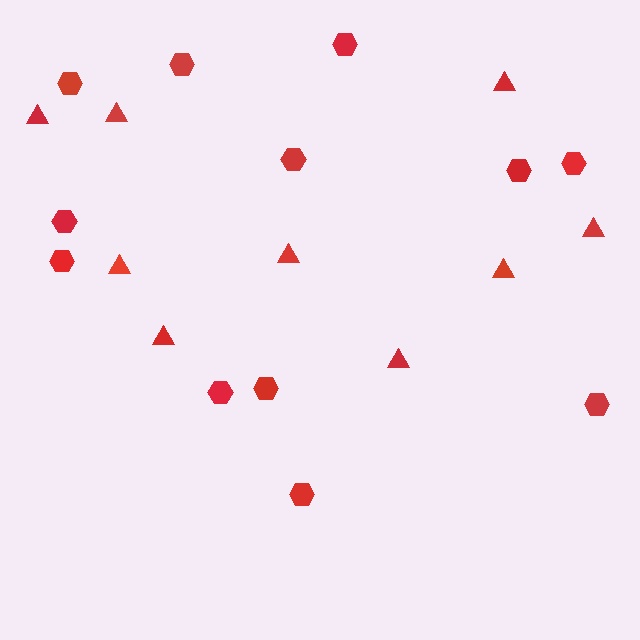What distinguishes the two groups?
There are 2 groups: one group of hexagons (12) and one group of triangles (9).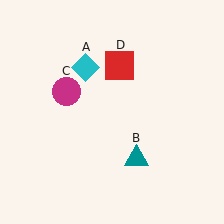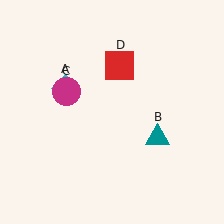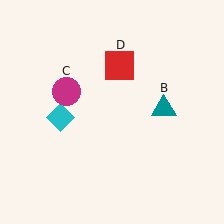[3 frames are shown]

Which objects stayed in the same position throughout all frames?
Magenta circle (object C) and red square (object D) remained stationary.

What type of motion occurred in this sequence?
The cyan diamond (object A), teal triangle (object B) rotated counterclockwise around the center of the scene.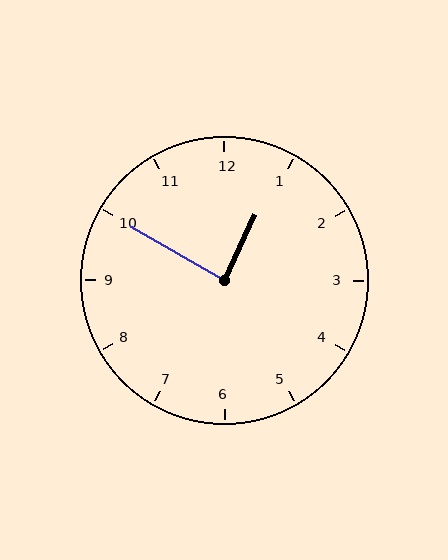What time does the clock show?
12:50.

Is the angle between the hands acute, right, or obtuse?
It is right.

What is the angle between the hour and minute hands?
Approximately 85 degrees.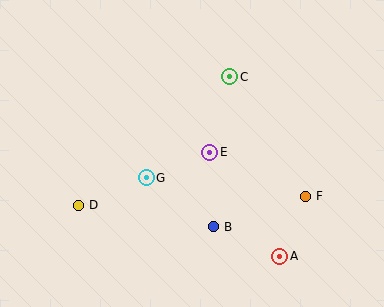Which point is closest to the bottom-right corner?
Point A is closest to the bottom-right corner.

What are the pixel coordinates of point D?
Point D is at (79, 205).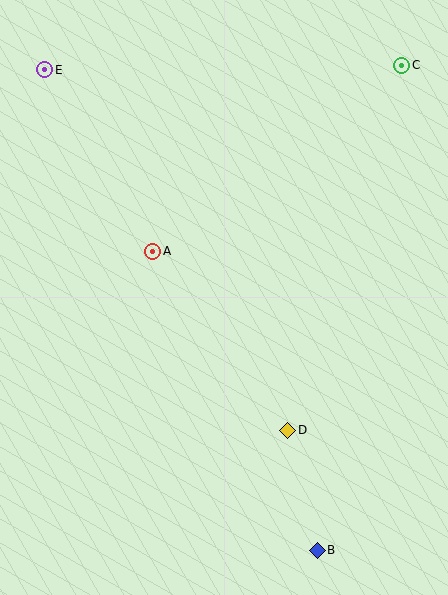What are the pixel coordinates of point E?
Point E is at (45, 70).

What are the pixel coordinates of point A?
Point A is at (153, 251).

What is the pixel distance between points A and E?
The distance between A and E is 211 pixels.